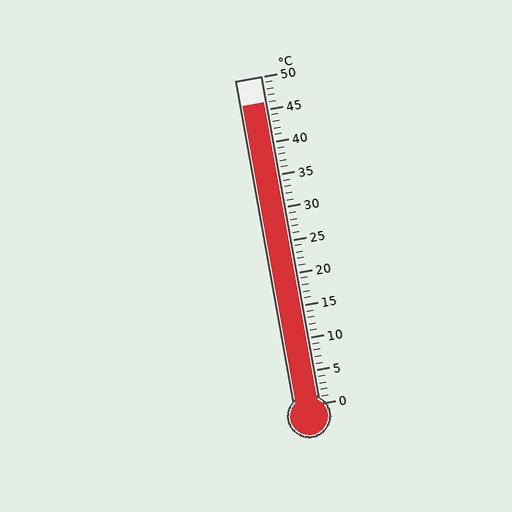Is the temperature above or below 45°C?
The temperature is above 45°C.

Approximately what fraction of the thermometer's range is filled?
The thermometer is filled to approximately 90% of its range.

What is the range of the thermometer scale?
The thermometer scale ranges from 0°C to 50°C.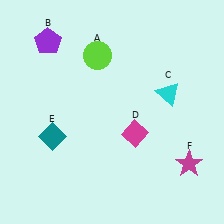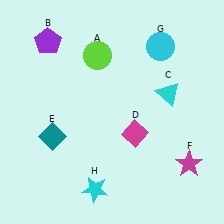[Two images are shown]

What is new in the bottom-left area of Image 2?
A cyan star (H) was added in the bottom-left area of Image 2.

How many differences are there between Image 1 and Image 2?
There are 2 differences between the two images.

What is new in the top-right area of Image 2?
A cyan circle (G) was added in the top-right area of Image 2.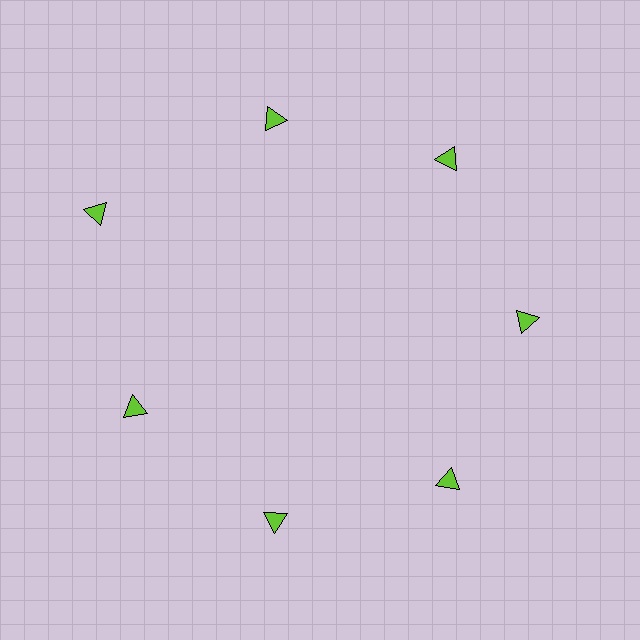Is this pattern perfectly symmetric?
No. The 7 lime triangles are arranged in a ring, but one element near the 10 o'clock position is pushed outward from the center, breaking the 7-fold rotational symmetry.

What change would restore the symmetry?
The symmetry would be restored by moving it inward, back onto the ring so that all 7 triangles sit at equal angles and equal distance from the center.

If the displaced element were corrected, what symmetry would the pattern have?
It would have 7-fold rotational symmetry — the pattern would map onto itself every 51 degrees.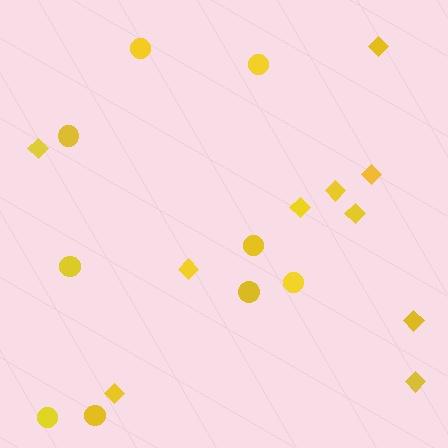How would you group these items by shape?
There are 2 groups: one group of diamonds (10) and one group of circles (9).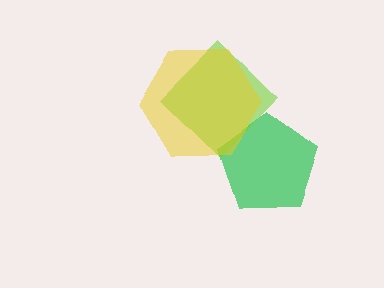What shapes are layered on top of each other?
The layered shapes are: a green pentagon, a lime diamond, a yellow hexagon.